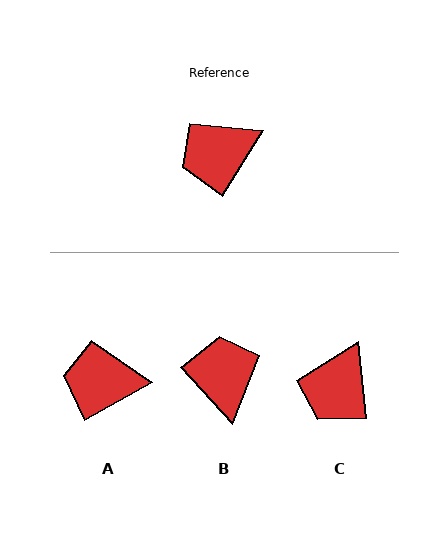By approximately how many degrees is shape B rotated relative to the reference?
Approximately 106 degrees clockwise.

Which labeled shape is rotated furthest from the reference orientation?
B, about 106 degrees away.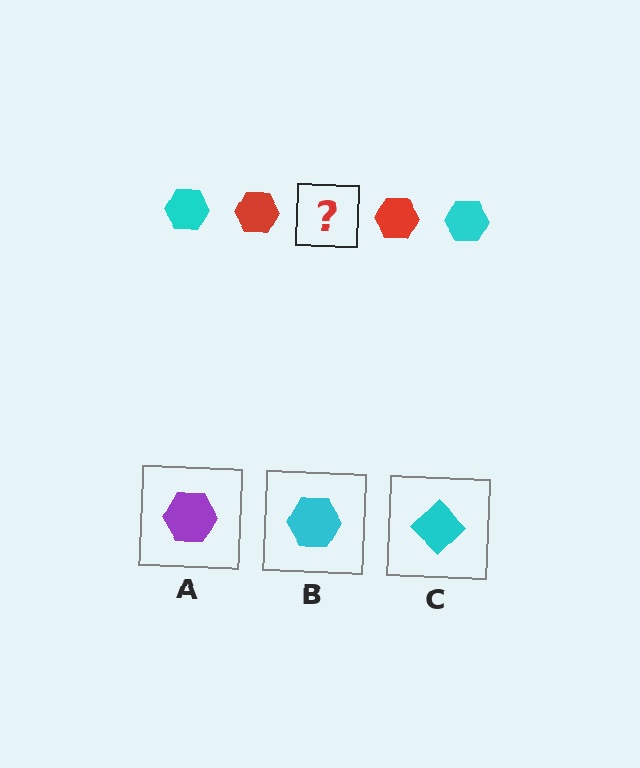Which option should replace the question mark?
Option B.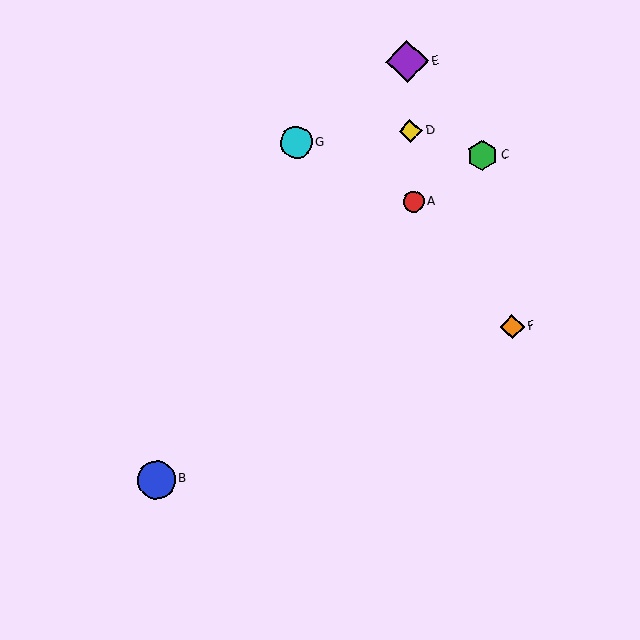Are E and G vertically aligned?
No, E is at x≈407 and G is at x≈296.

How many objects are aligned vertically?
3 objects (A, D, E) are aligned vertically.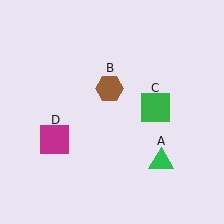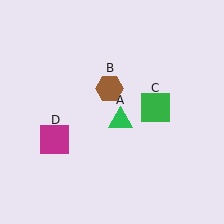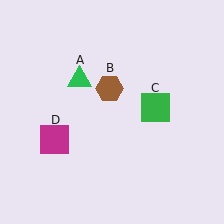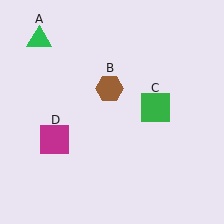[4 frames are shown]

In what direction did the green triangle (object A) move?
The green triangle (object A) moved up and to the left.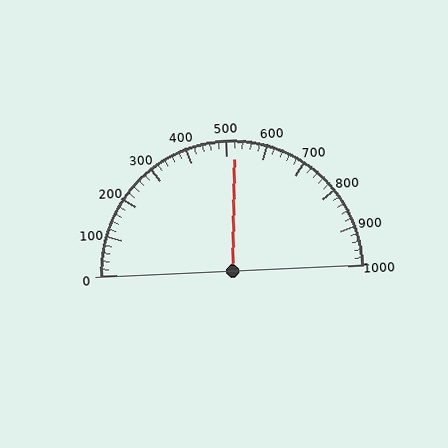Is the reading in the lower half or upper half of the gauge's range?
The reading is in the upper half of the range (0 to 1000).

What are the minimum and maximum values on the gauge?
The gauge ranges from 0 to 1000.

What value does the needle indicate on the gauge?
The needle indicates approximately 520.